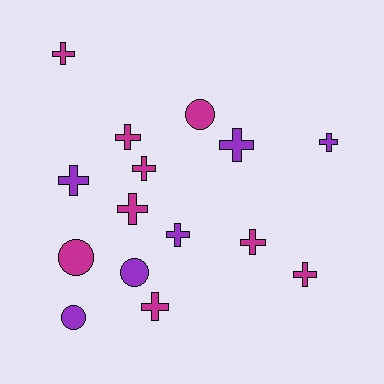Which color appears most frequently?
Magenta, with 9 objects.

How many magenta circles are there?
There are 2 magenta circles.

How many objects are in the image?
There are 15 objects.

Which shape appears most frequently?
Cross, with 11 objects.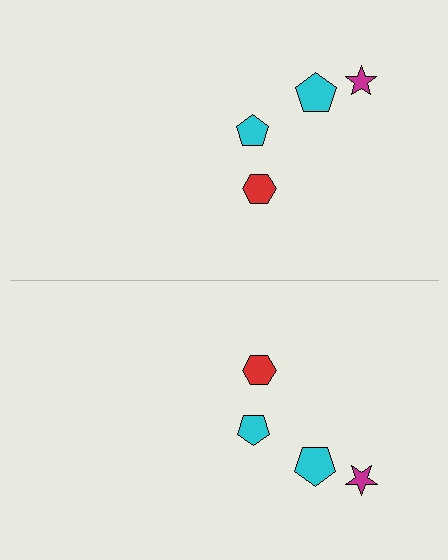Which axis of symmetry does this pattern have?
The pattern has a horizontal axis of symmetry running through the center of the image.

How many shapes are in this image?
There are 8 shapes in this image.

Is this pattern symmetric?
Yes, this pattern has bilateral (reflection) symmetry.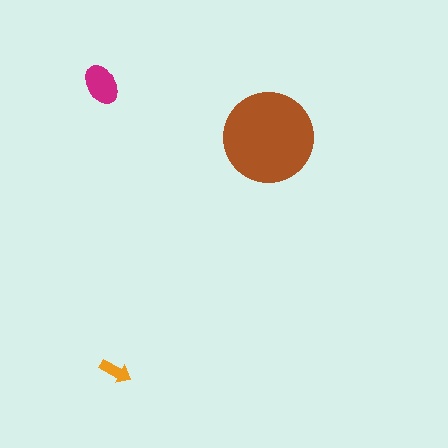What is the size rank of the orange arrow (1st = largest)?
3rd.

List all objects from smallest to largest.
The orange arrow, the magenta ellipse, the brown circle.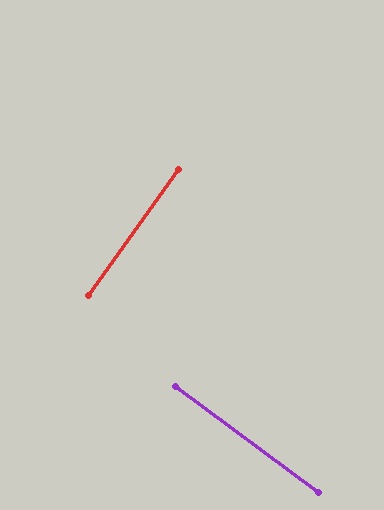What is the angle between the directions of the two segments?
Approximately 89 degrees.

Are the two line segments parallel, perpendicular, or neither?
Perpendicular — they meet at approximately 89°.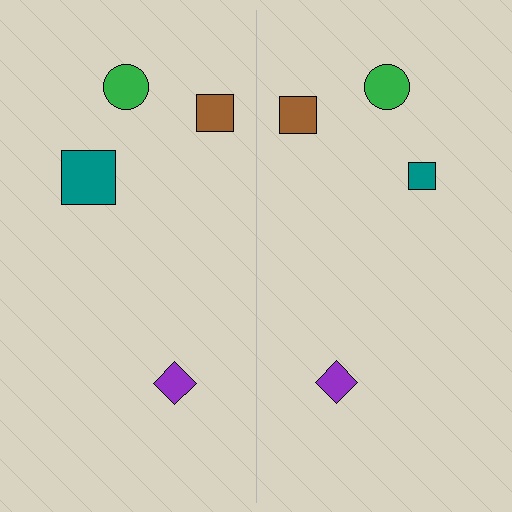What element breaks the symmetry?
The teal square on the right side has a different size than its mirror counterpart.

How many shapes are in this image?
There are 8 shapes in this image.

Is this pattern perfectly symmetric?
No, the pattern is not perfectly symmetric. The teal square on the right side has a different size than its mirror counterpart.